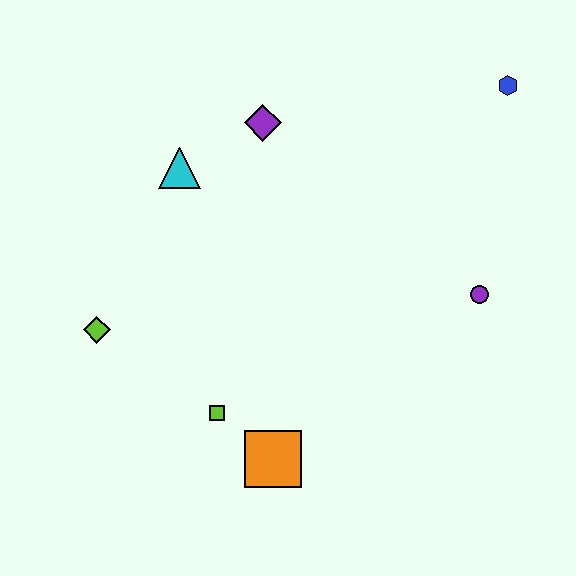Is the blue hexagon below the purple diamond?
No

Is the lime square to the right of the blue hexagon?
No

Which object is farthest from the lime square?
The blue hexagon is farthest from the lime square.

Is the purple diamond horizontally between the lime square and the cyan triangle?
No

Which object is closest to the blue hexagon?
The purple circle is closest to the blue hexagon.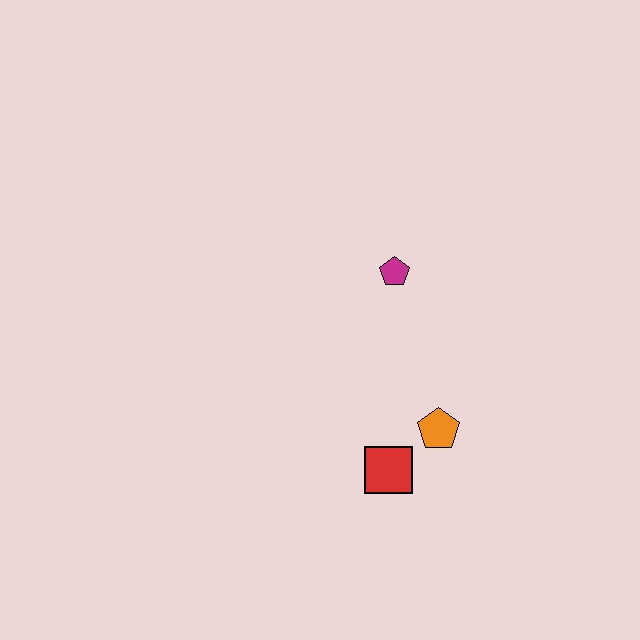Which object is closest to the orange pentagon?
The red square is closest to the orange pentagon.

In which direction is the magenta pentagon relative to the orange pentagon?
The magenta pentagon is above the orange pentagon.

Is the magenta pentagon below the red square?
No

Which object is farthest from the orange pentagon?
The magenta pentagon is farthest from the orange pentagon.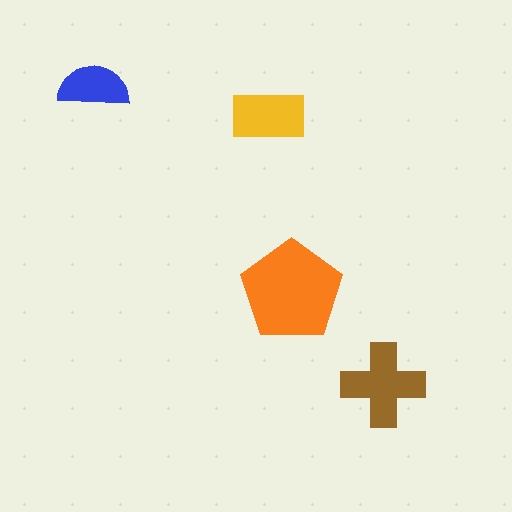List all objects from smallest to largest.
The blue semicircle, the yellow rectangle, the brown cross, the orange pentagon.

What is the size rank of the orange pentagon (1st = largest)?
1st.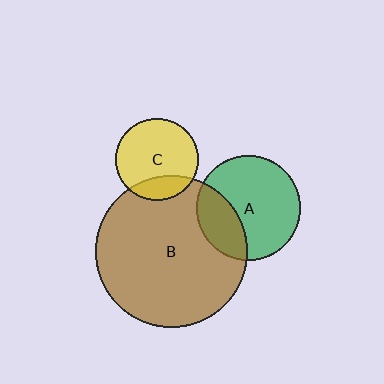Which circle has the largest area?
Circle B (brown).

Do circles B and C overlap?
Yes.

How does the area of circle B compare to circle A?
Approximately 2.1 times.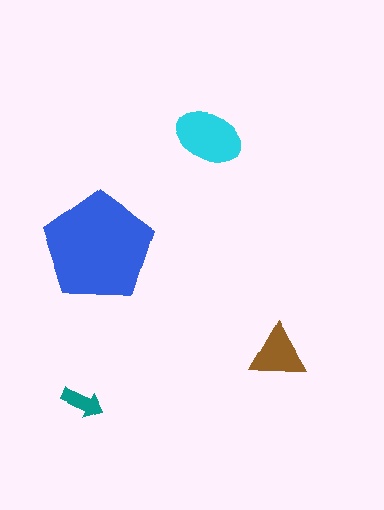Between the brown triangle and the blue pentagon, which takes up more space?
The blue pentagon.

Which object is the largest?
The blue pentagon.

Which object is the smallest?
The teal arrow.